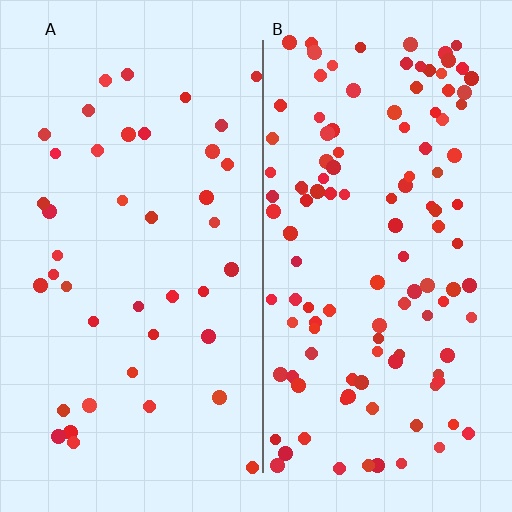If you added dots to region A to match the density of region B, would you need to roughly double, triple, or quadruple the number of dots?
Approximately triple.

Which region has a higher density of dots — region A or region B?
B (the right).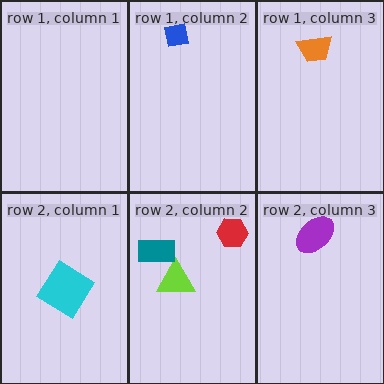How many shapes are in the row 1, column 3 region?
1.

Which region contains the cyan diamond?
The row 2, column 1 region.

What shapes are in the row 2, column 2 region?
The lime triangle, the red hexagon, the teal rectangle.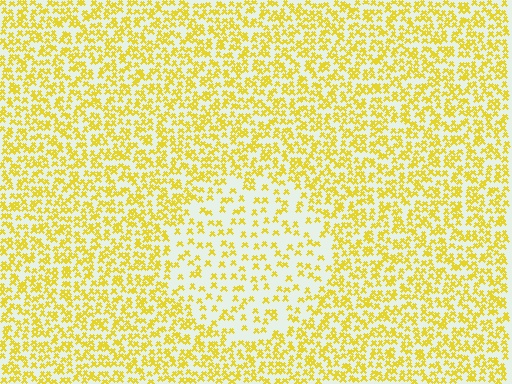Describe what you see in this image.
The image contains small yellow elements arranged at two different densities. A circle-shaped region is visible where the elements are less densely packed than the surrounding area.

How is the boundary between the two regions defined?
The boundary is defined by a change in element density (approximately 2.2x ratio). All elements are the same color, size, and shape.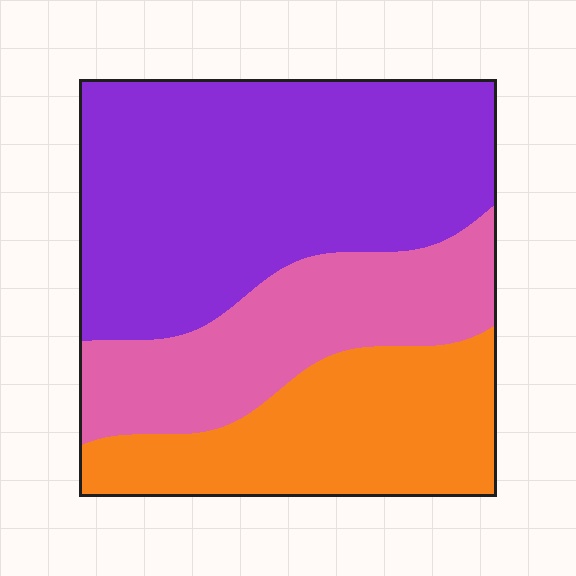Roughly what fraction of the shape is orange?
Orange covers about 25% of the shape.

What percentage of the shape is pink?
Pink takes up about one quarter (1/4) of the shape.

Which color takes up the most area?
Purple, at roughly 50%.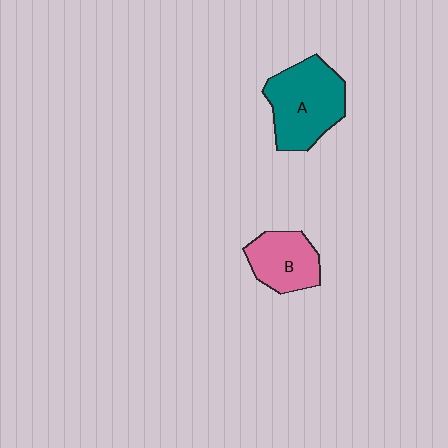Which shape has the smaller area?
Shape B (pink).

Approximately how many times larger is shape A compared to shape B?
Approximately 1.5 times.